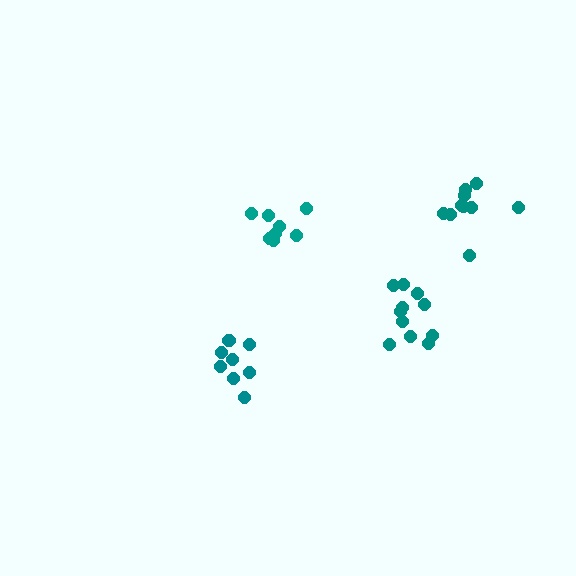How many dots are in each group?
Group 1: 8 dots, Group 2: 11 dots, Group 3: 10 dots, Group 4: 8 dots (37 total).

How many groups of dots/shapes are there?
There are 4 groups.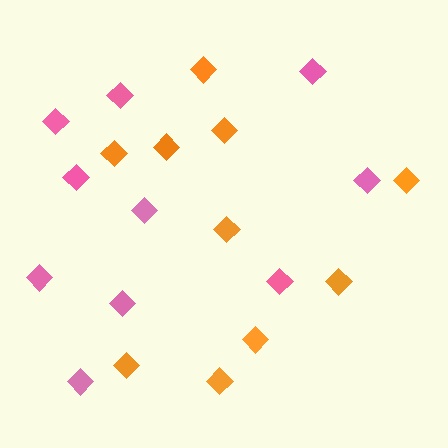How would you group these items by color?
There are 2 groups: one group of orange diamonds (10) and one group of pink diamonds (10).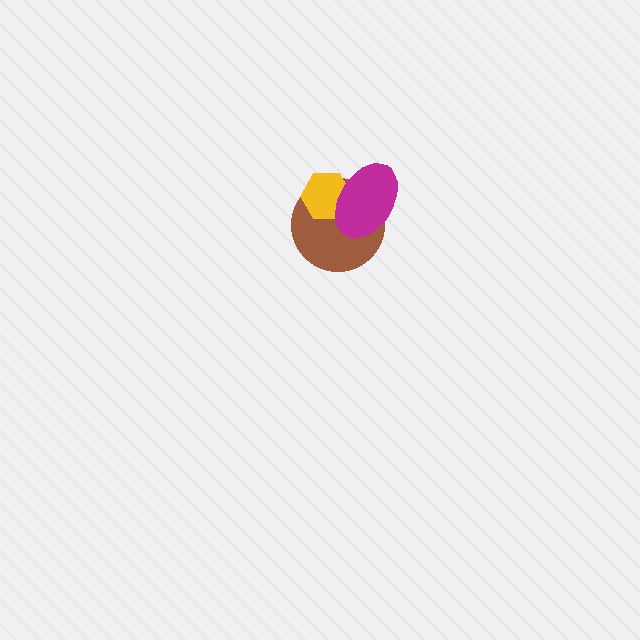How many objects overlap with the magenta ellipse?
2 objects overlap with the magenta ellipse.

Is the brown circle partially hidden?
Yes, it is partially covered by another shape.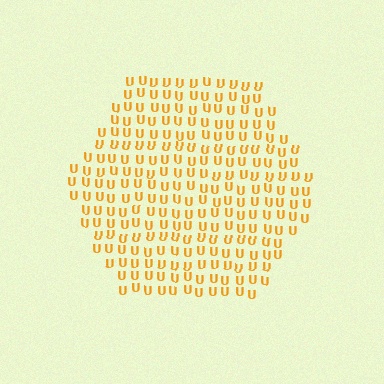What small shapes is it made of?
It is made of small letter U's.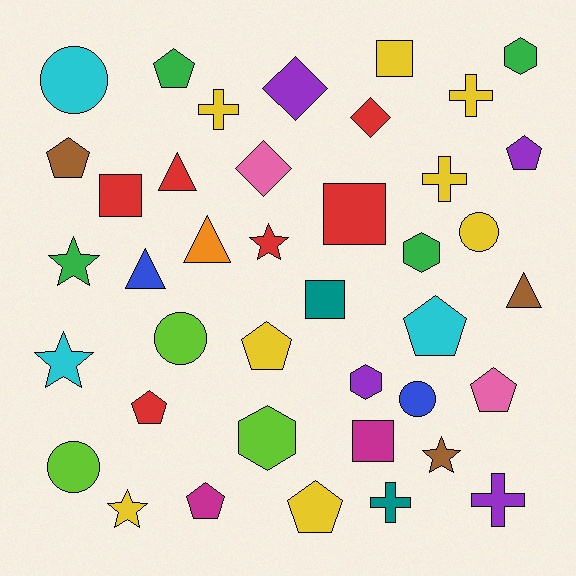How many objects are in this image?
There are 40 objects.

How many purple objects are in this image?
There are 4 purple objects.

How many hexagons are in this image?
There are 4 hexagons.